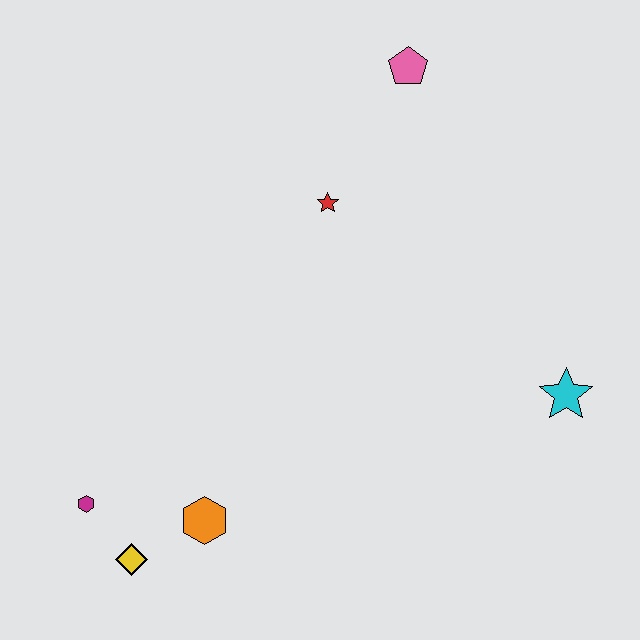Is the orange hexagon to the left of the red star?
Yes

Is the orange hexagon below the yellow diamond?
No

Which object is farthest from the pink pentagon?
The yellow diamond is farthest from the pink pentagon.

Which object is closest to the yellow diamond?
The magenta hexagon is closest to the yellow diamond.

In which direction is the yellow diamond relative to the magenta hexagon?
The yellow diamond is below the magenta hexagon.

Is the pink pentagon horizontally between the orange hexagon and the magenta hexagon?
No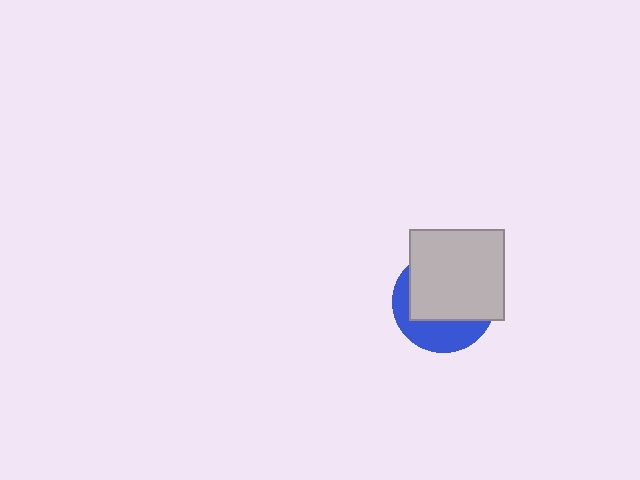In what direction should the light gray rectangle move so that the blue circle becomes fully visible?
The light gray rectangle should move up. That is the shortest direction to clear the overlap and leave the blue circle fully visible.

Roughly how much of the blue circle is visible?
A small part of it is visible (roughly 36%).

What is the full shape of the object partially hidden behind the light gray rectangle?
The partially hidden object is a blue circle.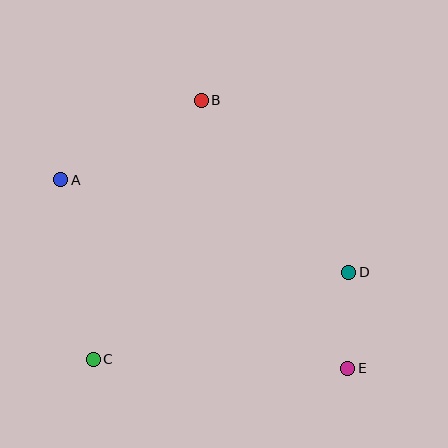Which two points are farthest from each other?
Points A and E are farthest from each other.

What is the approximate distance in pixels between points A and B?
The distance between A and B is approximately 161 pixels.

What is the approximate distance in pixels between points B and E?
The distance between B and E is approximately 306 pixels.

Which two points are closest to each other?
Points D and E are closest to each other.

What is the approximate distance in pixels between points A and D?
The distance between A and D is approximately 302 pixels.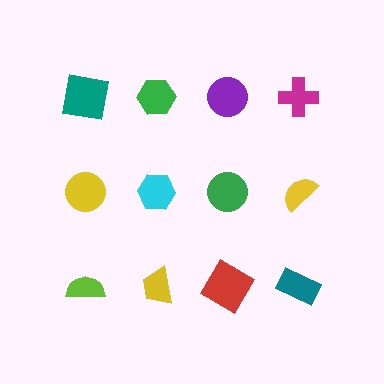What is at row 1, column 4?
A magenta cross.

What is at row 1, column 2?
A green hexagon.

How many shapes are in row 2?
4 shapes.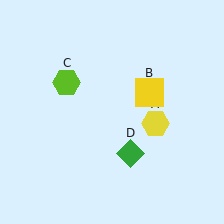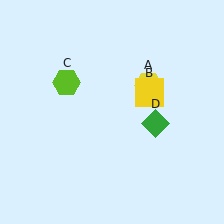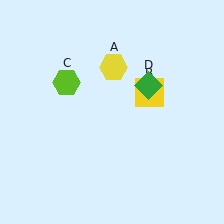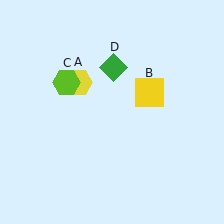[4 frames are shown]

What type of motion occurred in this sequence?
The yellow hexagon (object A), green diamond (object D) rotated counterclockwise around the center of the scene.